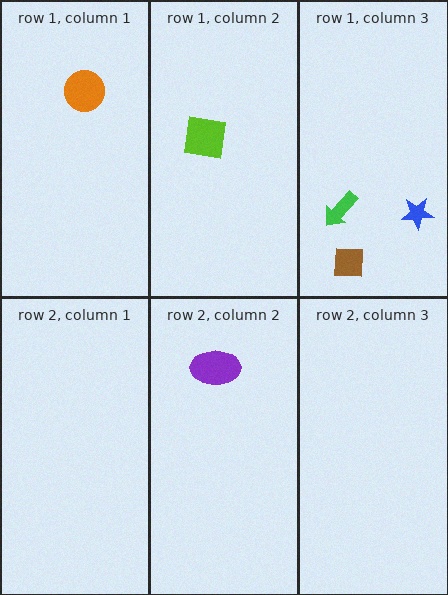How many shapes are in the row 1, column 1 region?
1.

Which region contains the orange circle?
The row 1, column 1 region.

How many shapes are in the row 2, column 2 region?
1.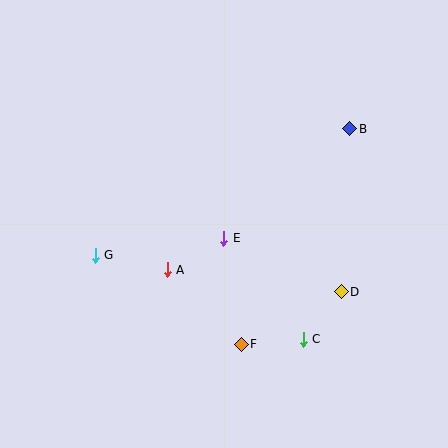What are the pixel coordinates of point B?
Point B is at (350, 129).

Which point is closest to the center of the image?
Point E at (224, 238) is closest to the center.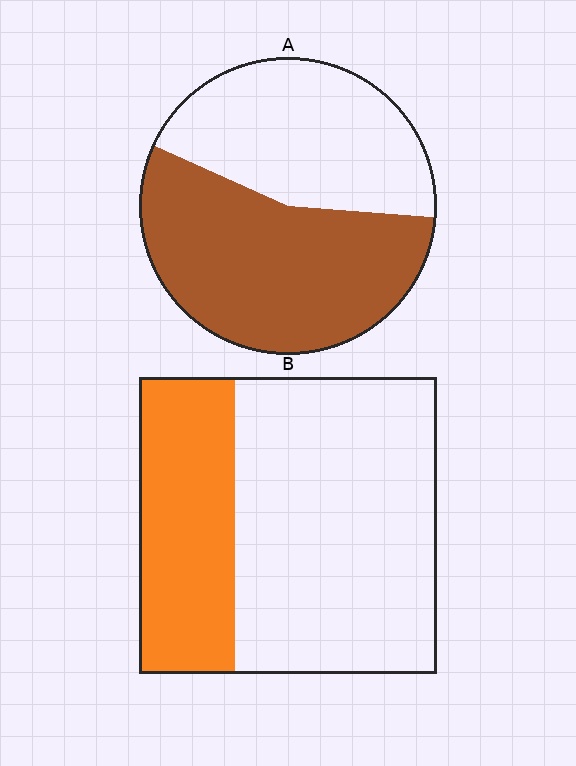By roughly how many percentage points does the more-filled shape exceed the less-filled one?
By roughly 25 percentage points (A over B).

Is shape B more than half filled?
No.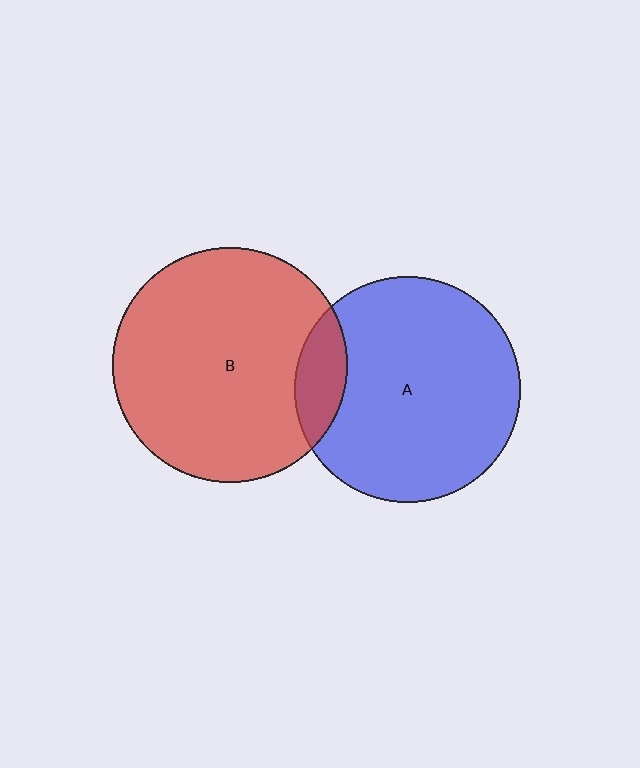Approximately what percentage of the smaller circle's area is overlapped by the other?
Approximately 15%.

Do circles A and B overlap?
Yes.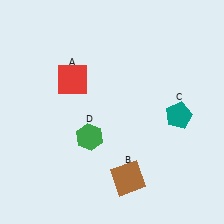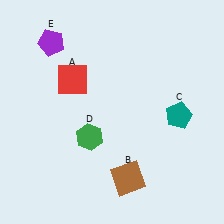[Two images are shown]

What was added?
A purple pentagon (E) was added in Image 2.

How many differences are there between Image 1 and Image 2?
There is 1 difference between the two images.